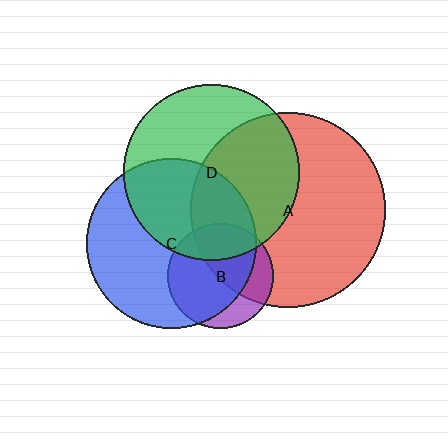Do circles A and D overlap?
Yes.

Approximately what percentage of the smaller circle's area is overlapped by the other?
Approximately 50%.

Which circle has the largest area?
Circle A (red).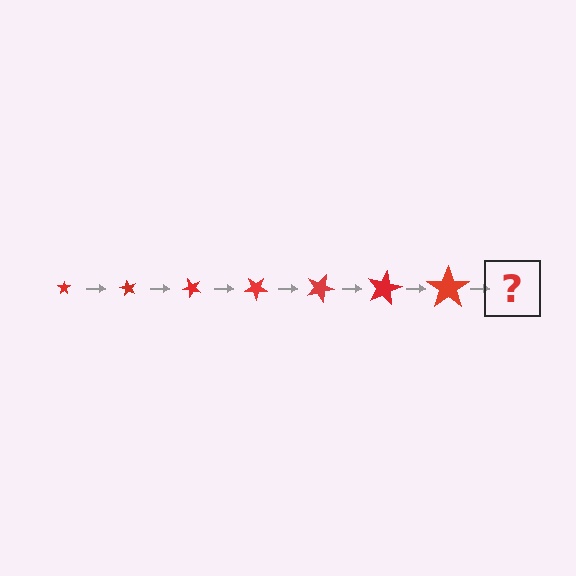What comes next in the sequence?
The next element should be a star, larger than the previous one and rotated 420 degrees from the start.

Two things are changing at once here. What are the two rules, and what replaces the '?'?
The two rules are that the star grows larger each step and it rotates 60 degrees each step. The '?' should be a star, larger than the previous one and rotated 420 degrees from the start.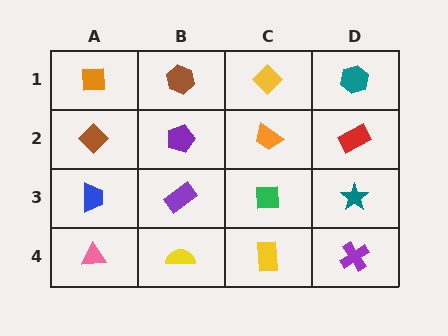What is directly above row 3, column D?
A red rectangle.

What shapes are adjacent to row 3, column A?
A brown diamond (row 2, column A), a pink triangle (row 4, column A), a purple rectangle (row 3, column B).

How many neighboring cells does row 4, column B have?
3.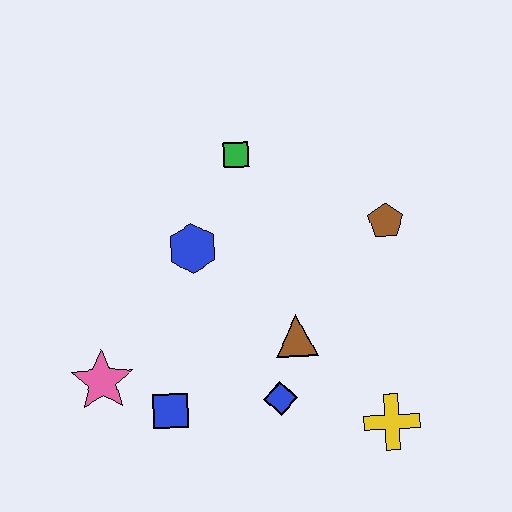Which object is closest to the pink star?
The blue square is closest to the pink star.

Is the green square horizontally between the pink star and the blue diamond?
Yes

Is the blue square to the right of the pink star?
Yes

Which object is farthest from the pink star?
The brown pentagon is farthest from the pink star.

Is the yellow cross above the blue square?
No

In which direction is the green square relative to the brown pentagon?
The green square is to the left of the brown pentagon.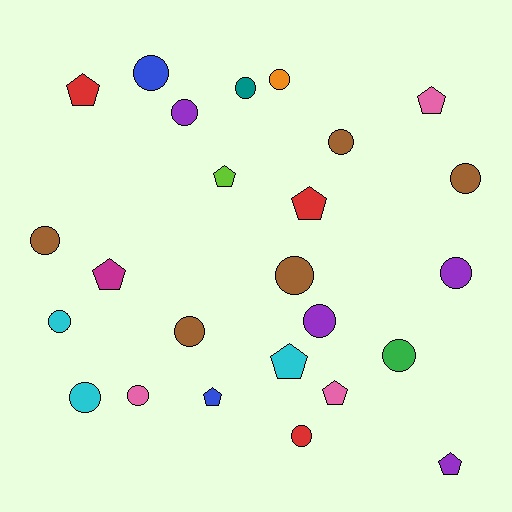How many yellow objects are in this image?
There are no yellow objects.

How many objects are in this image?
There are 25 objects.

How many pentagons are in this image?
There are 9 pentagons.